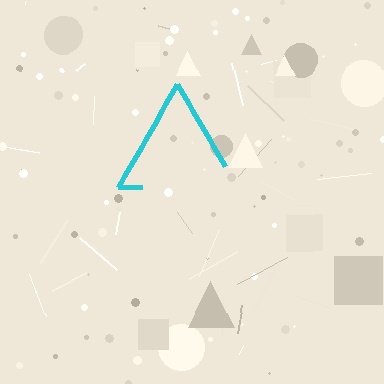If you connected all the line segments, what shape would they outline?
They would outline a triangle.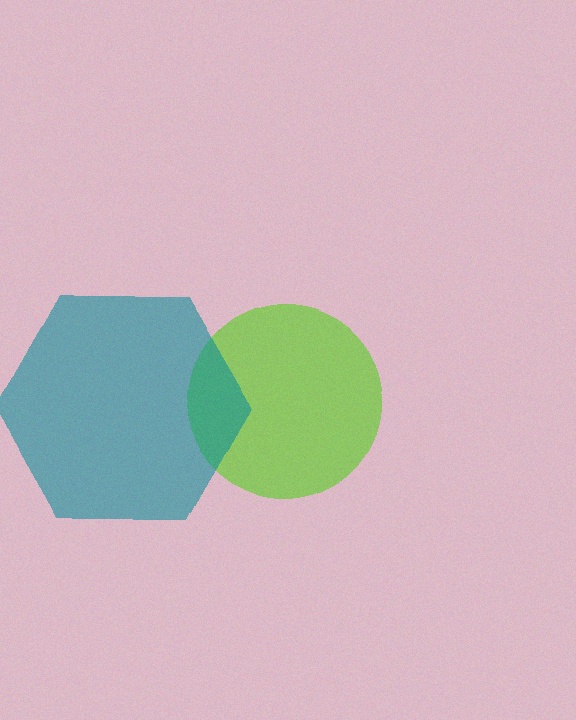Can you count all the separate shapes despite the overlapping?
Yes, there are 2 separate shapes.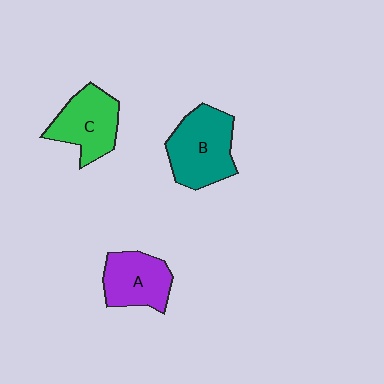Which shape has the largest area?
Shape B (teal).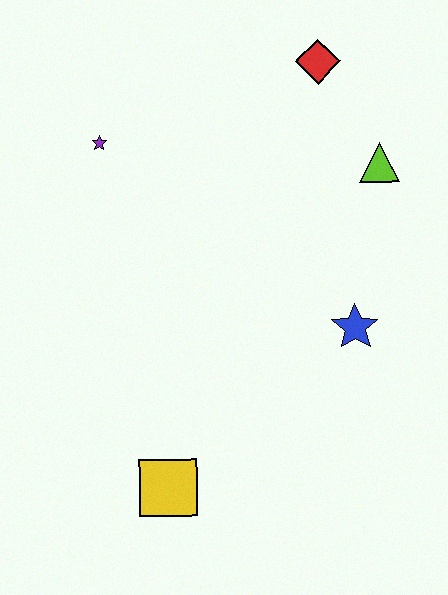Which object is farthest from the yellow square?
The red diamond is farthest from the yellow square.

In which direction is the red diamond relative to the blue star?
The red diamond is above the blue star.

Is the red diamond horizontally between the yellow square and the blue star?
Yes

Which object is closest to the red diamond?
The lime triangle is closest to the red diamond.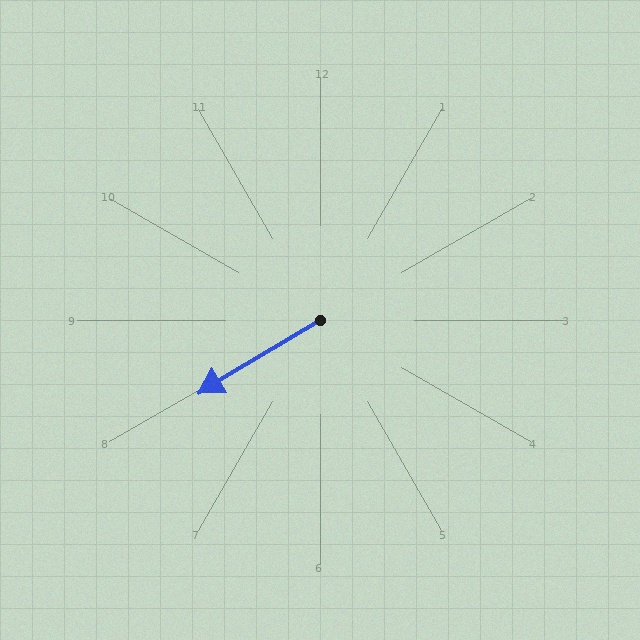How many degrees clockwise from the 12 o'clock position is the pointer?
Approximately 239 degrees.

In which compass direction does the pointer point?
Southwest.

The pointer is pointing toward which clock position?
Roughly 8 o'clock.